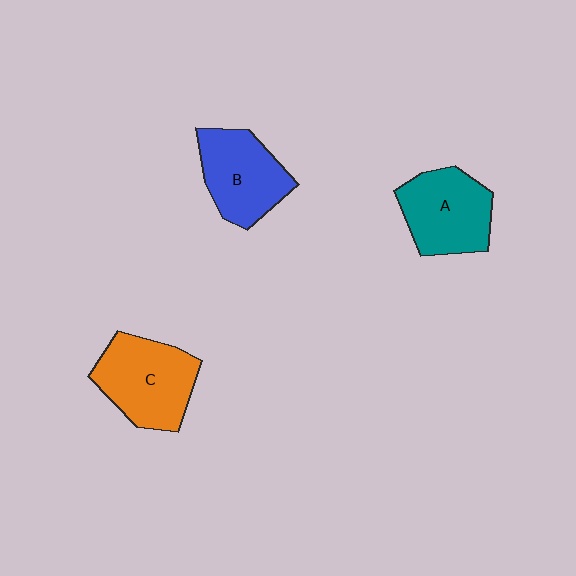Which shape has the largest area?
Shape C (orange).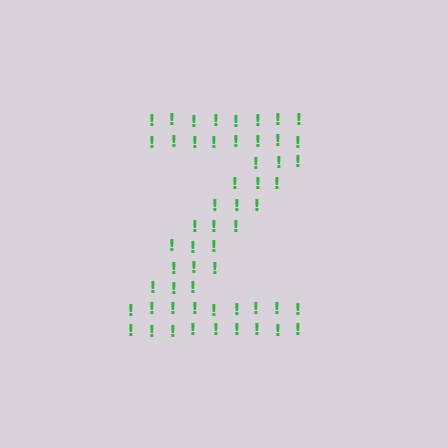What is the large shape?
The large shape is the letter Z.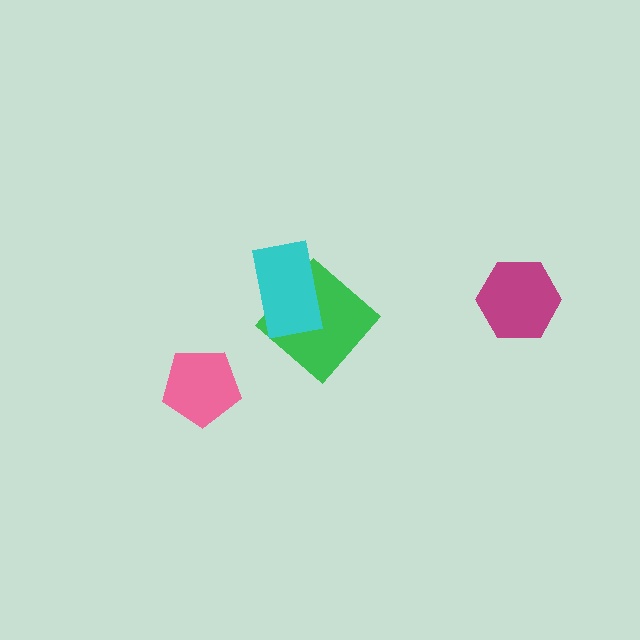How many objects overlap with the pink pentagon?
0 objects overlap with the pink pentagon.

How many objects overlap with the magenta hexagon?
0 objects overlap with the magenta hexagon.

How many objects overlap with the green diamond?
1 object overlaps with the green diamond.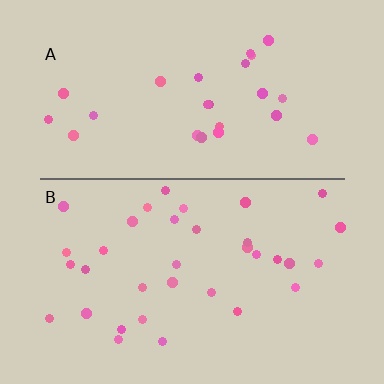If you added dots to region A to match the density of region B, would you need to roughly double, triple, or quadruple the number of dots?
Approximately double.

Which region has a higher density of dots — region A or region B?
B (the bottom).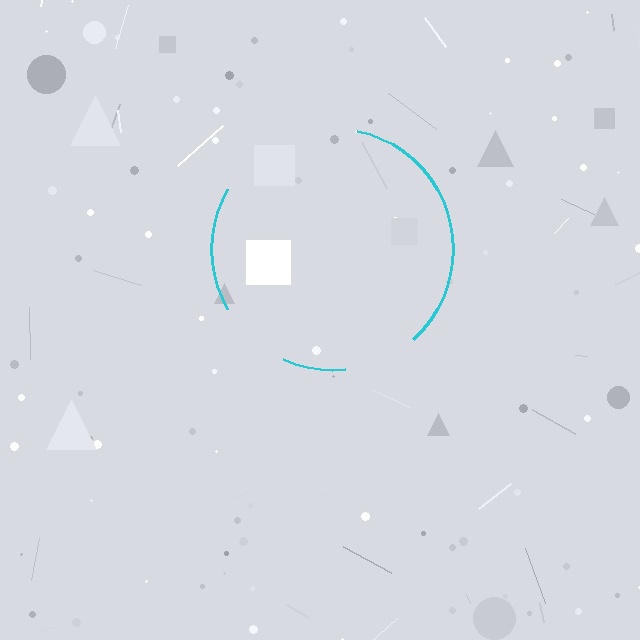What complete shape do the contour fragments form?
The contour fragments form a circle.